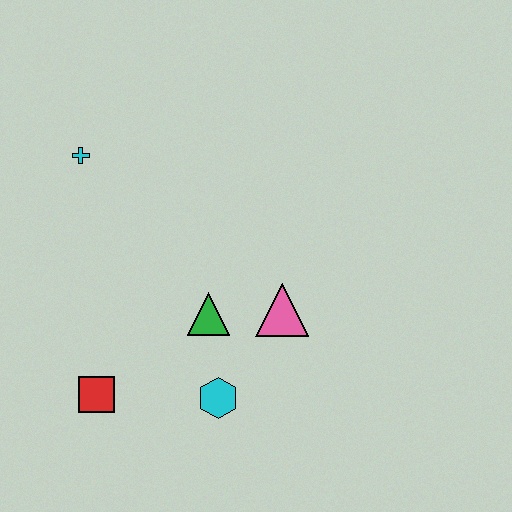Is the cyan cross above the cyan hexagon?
Yes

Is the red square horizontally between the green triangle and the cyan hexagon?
No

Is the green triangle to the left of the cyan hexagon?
Yes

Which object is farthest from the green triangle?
The cyan cross is farthest from the green triangle.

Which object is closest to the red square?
The cyan hexagon is closest to the red square.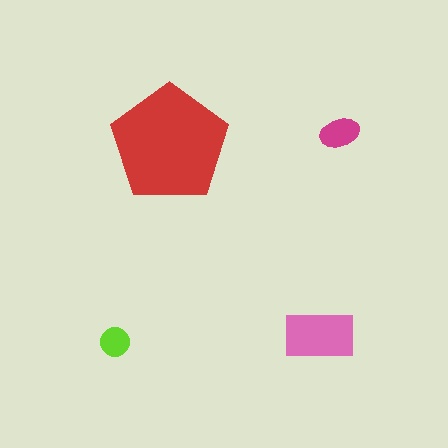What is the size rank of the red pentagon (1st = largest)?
1st.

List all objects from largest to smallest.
The red pentagon, the pink rectangle, the magenta ellipse, the lime circle.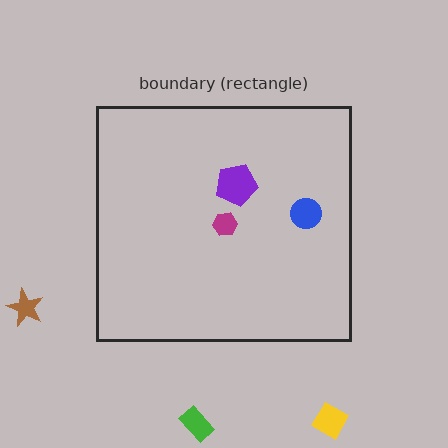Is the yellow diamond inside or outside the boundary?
Outside.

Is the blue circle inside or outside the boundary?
Inside.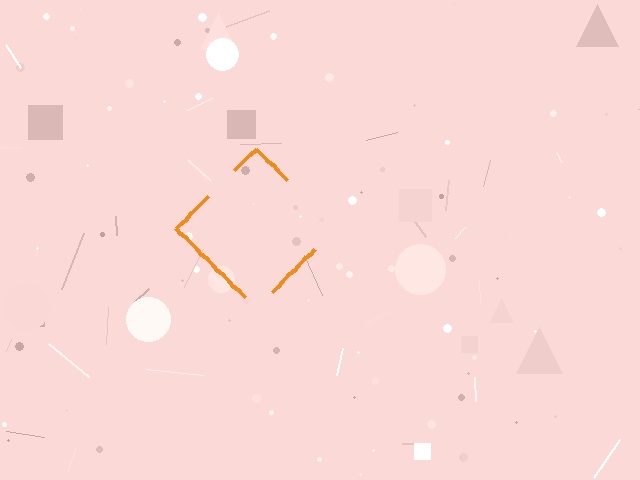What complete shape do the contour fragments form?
The contour fragments form a diamond.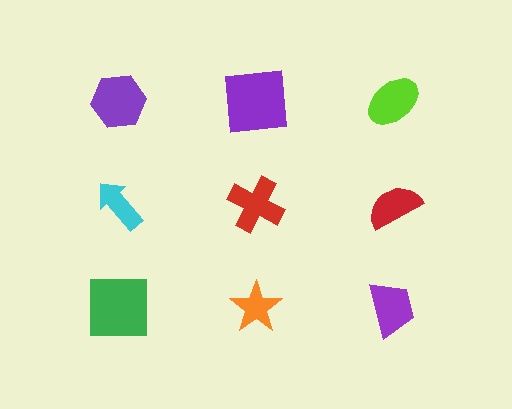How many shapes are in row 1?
3 shapes.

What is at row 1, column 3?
A lime ellipse.